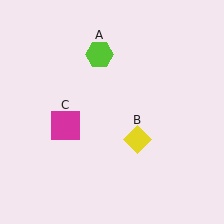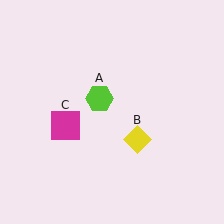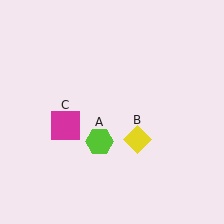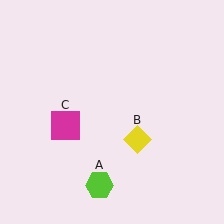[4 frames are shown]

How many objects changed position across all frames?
1 object changed position: lime hexagon (object A).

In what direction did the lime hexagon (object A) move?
The lime hexagon (object A) moved down.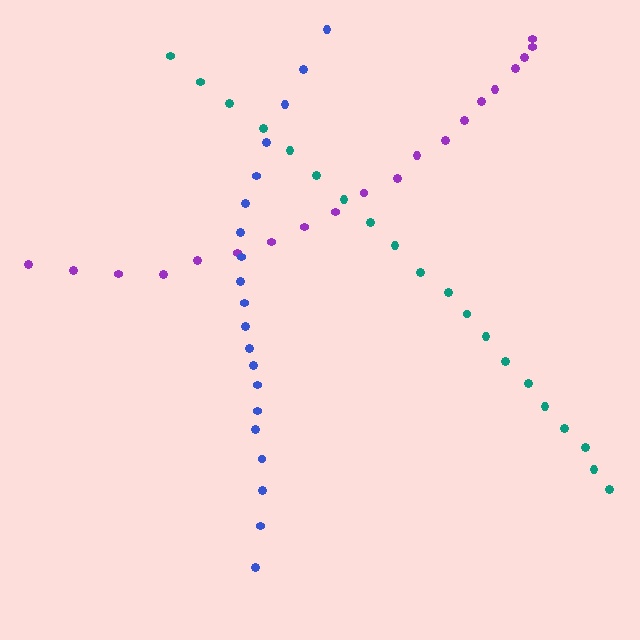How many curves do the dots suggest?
There are 3 distinct paths.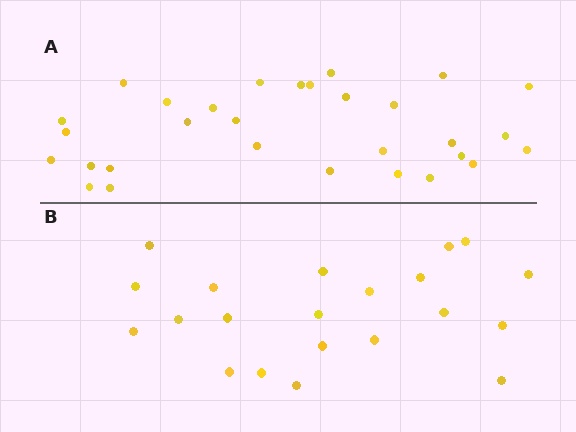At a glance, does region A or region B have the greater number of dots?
Region A (the top region) has more dots.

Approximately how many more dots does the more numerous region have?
Region A has roughly 8 or so more dots than region B.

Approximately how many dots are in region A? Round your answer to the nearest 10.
About 30 dots.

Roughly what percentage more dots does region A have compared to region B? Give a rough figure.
About 45% more.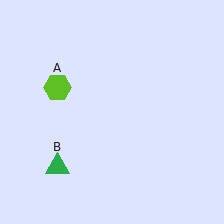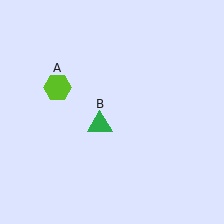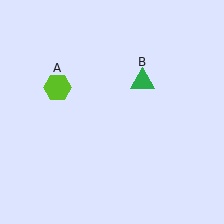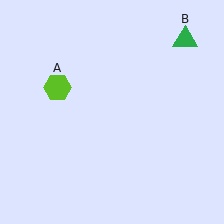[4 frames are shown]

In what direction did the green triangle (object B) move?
The green triangle (object B) moved up and to the right.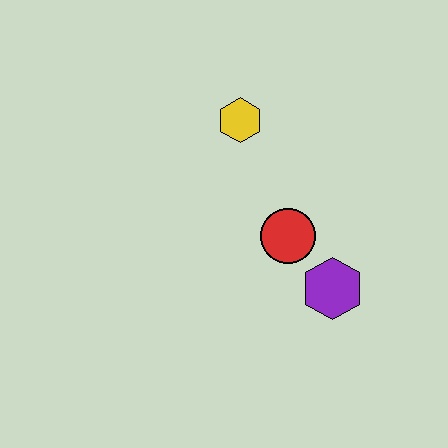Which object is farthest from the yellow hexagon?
The purple hexagon is farthest from the yellow hexagon.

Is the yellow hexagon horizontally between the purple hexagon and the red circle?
No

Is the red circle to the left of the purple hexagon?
Yes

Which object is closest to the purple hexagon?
The red circle is closest to the purple hexagon.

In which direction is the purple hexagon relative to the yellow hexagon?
The purple hexagon is below the yellow hexagon.